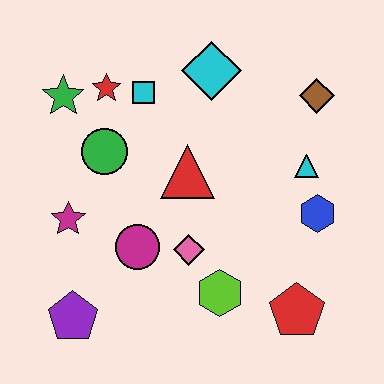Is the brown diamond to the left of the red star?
No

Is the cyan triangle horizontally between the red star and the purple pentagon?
No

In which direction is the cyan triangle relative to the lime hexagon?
The cyan triangle is above the lime hexagon.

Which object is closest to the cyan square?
The red star is closest to the cyan square.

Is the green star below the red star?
Yes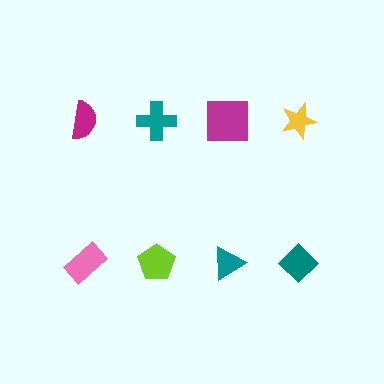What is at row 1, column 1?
A magenta semicircle.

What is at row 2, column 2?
A lime pentagon.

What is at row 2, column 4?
A teal diamond.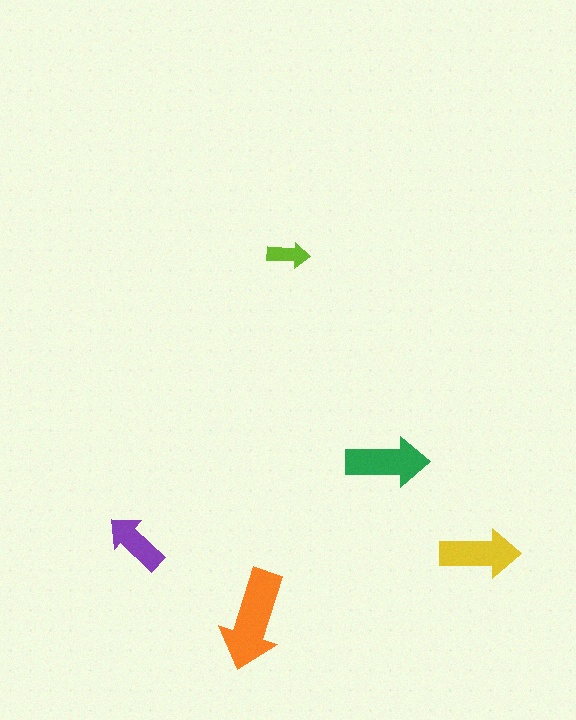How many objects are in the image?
There are 5 objects in the image.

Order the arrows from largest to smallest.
the orange one, the green one, the yellow one, the purple one, the lime one.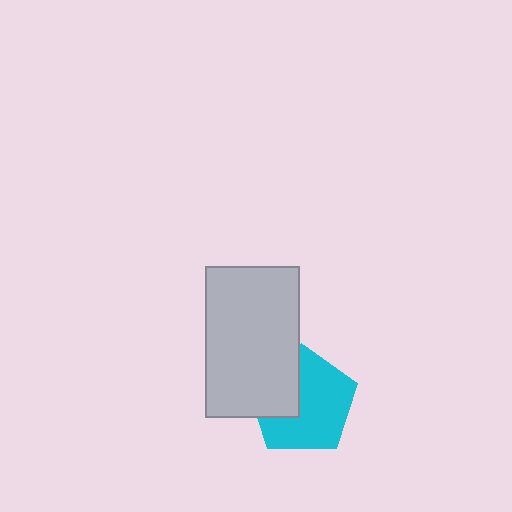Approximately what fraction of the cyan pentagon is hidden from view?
Roughly 32% of the cyan pentagon is hidden behind the light gray rectangle.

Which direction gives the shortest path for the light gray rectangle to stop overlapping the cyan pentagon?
Moving left gives the shortest separation.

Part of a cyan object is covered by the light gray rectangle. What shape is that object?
It is a pentagon.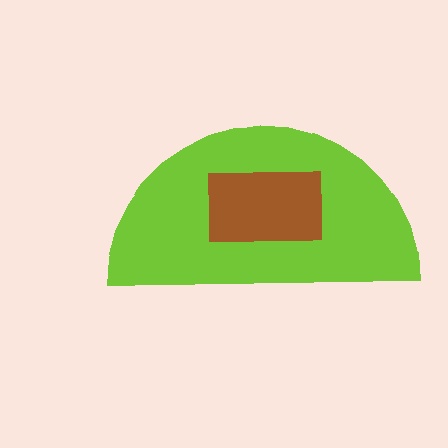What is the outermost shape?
The lime semicircle.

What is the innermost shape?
The brown rectangle.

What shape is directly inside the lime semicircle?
The brown rectangle.